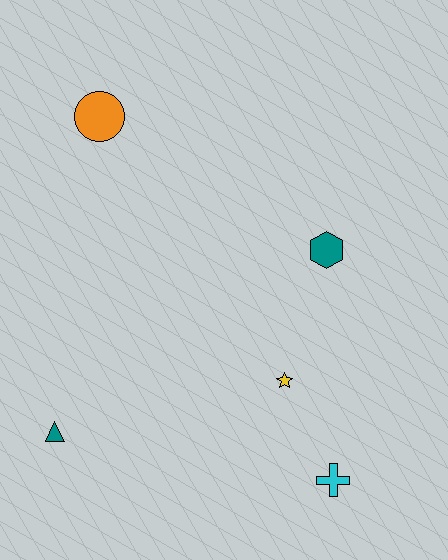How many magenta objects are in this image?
There are no magenta objects.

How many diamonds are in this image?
There are no diamonds.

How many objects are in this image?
There are 5 objects.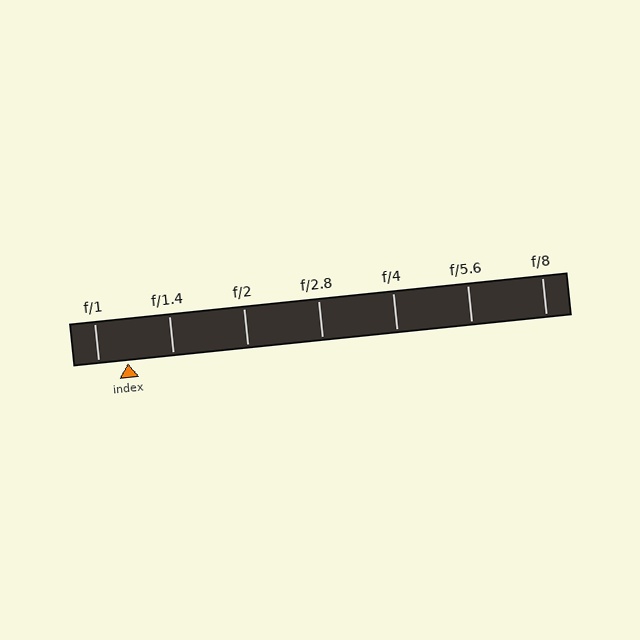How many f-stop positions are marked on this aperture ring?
There are 7 f-stop positions marked.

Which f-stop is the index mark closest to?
The index mark is closest to f/1.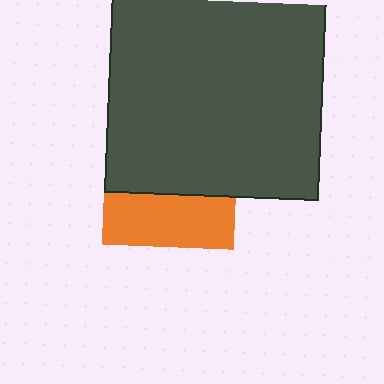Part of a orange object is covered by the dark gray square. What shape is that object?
It is a square.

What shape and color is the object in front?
The object in front is a dark gray square.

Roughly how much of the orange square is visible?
A small part of it is visible (roughly 39%).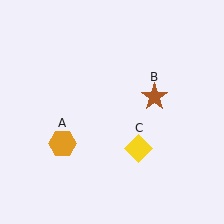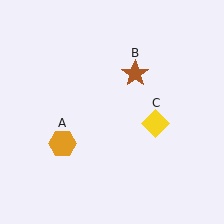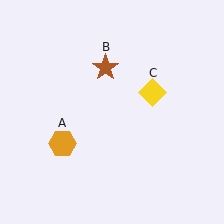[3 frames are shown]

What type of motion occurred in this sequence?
The brown star (object B), yellow diamond (object C) rotated counterclockwise around the center of the scene.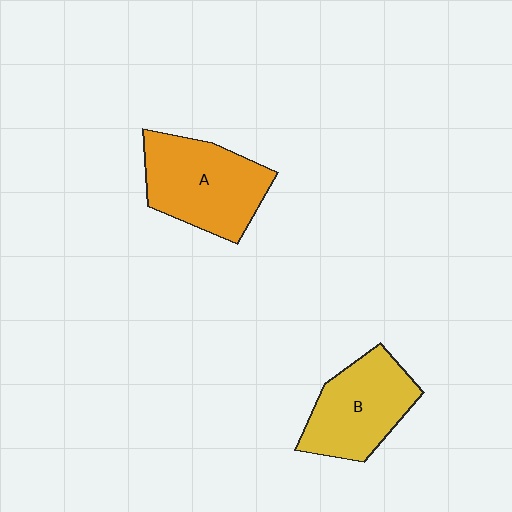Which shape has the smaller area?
Shape B (yellow).